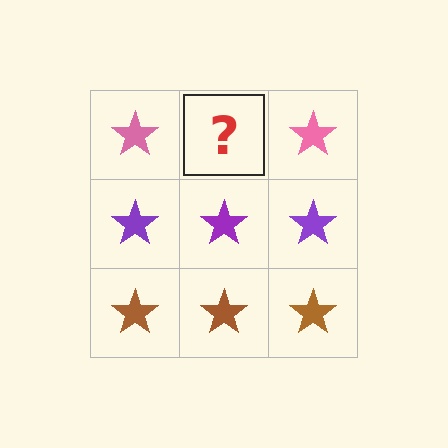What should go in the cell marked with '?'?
The missing cell should contain a pink star.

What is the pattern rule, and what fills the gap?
The rule is that each row has a consistent color. The gap should be filled with a pink star.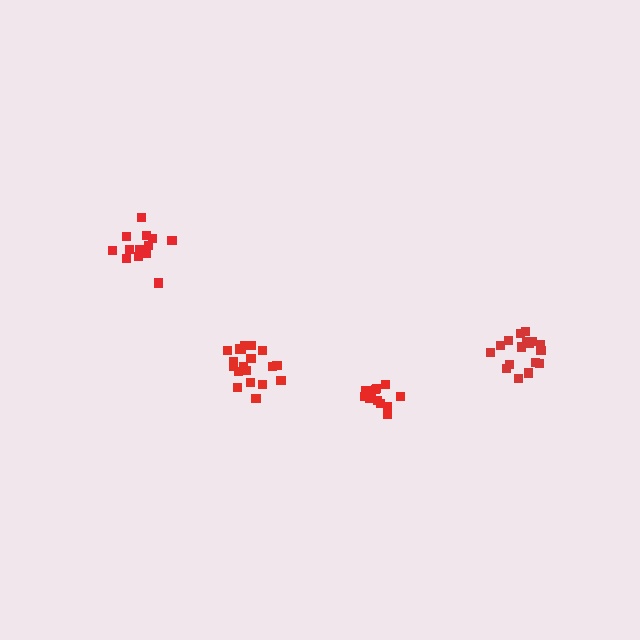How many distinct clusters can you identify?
There are 4 distinct clusters.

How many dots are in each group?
Group 1: 19 dots, Group 2: 17 dots, Group 3: 13 dots, Group 4: 14 dots (63 total).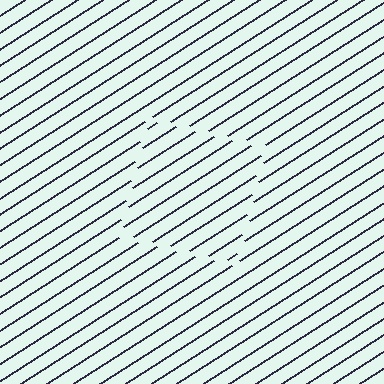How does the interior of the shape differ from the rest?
The interior of the shape contains the same grating, shifted by half a period — the contour is defined by the phase discontinuity where line-ends from the inner and outer gratings abut.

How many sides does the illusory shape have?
4 sides — the line-ends trace a square.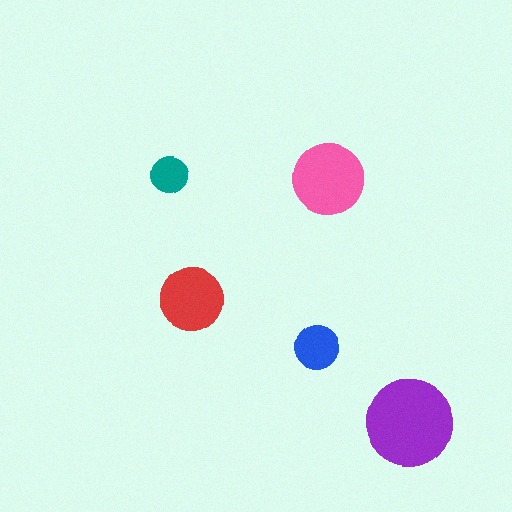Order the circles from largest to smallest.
the purple one, the pink one, the red one, the blue one, the teal one.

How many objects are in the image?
There are 5 objects in the image.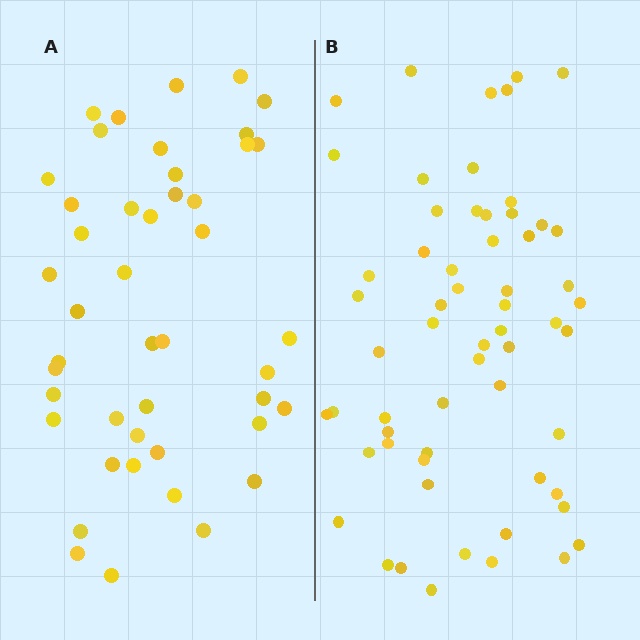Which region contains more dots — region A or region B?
Region B (the right region) has more dots.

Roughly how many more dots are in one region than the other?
Region B has approximately 15 more dots than region A.